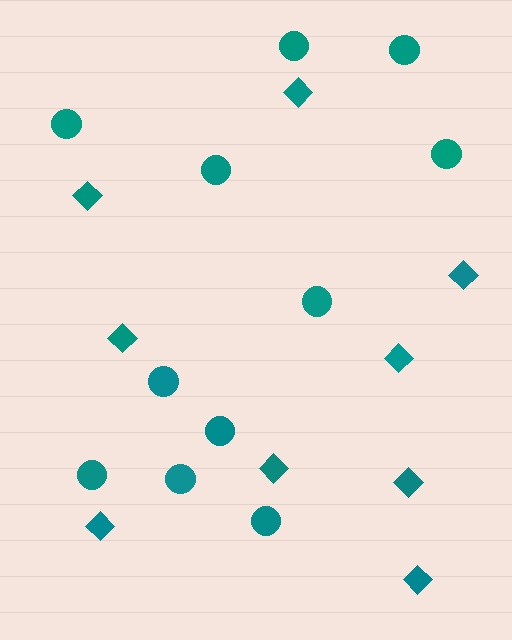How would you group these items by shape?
There are 2 groups: one group of circles (11) and one group of diamonds (9).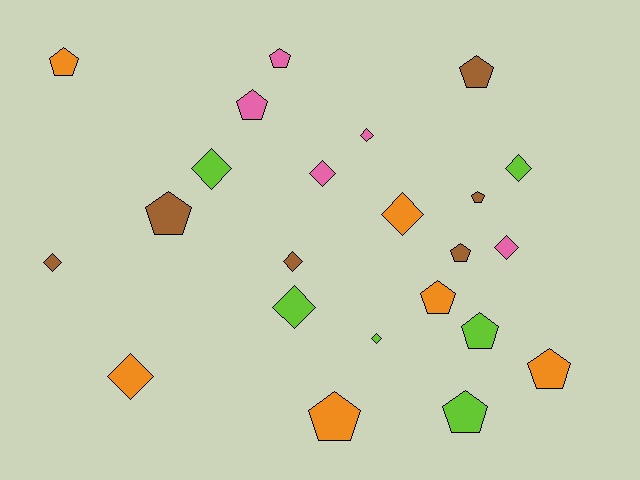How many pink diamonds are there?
There are 3 pink diamonds.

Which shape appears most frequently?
Pentagon, with 12 objects.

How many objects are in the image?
There are 23 objects.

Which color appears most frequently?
Brown, with 6 objects.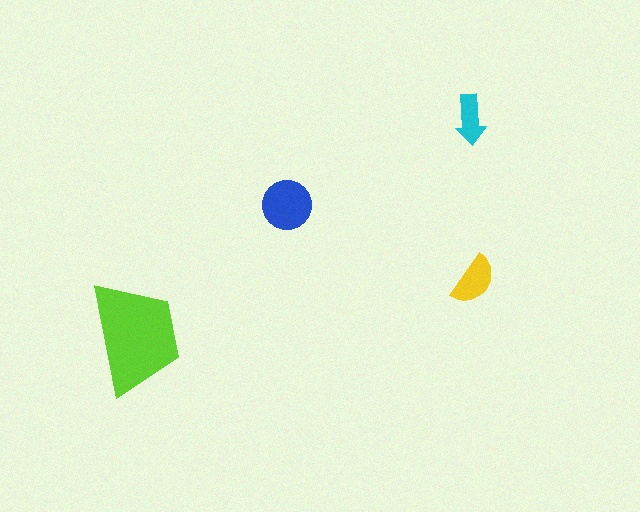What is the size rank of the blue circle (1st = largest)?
2nd.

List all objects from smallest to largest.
The cyan arrow, the yellow semicircle, the blue circle, the lime trapezoid.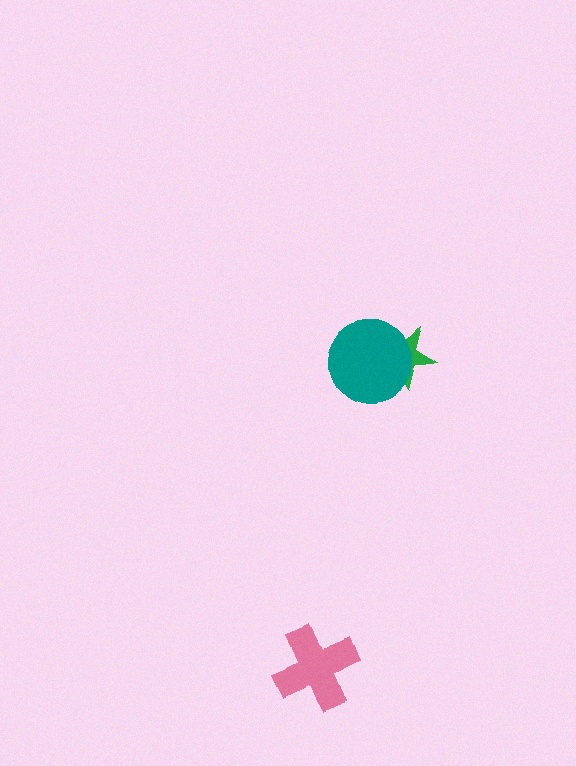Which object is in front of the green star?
The teal circle is in front of the green star.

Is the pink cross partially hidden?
No, no other shape covers it.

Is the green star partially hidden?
Yes, it is partially covered by another shape.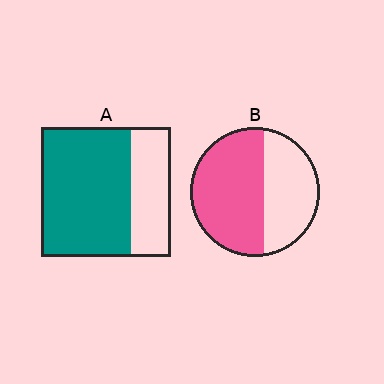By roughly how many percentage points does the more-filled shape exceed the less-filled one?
By roughly 10 percentage points (A over B).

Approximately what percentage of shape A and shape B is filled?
A is approximately 70% and B is approximately 60%.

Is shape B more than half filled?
Yes.